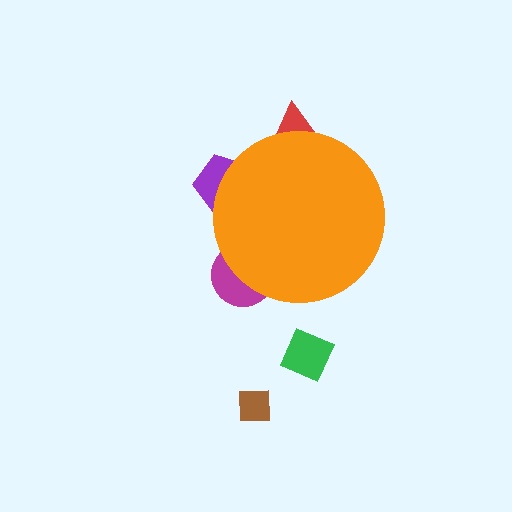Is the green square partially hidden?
No, the green square is fully visible.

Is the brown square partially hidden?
No, the brown square is fully visible.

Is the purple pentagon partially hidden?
Yes, the purple pentagon is partially hidden behind the orange circle.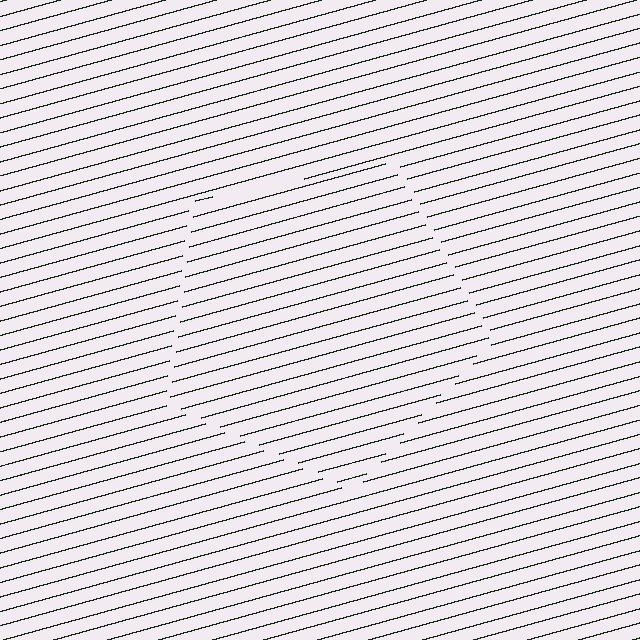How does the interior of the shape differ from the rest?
The interior of the shape contains the same grating, shifted by half a period — the contour is defined by the phase discontinuity where line-ends from the inner and outer gratings abut.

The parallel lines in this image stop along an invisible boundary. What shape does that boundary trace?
An illusory pentagon. The interior of the shape contains the same grating, shifted by half a period — the contour is defined by the phase discontinuity where line-ends from the inner and outer gratings abut.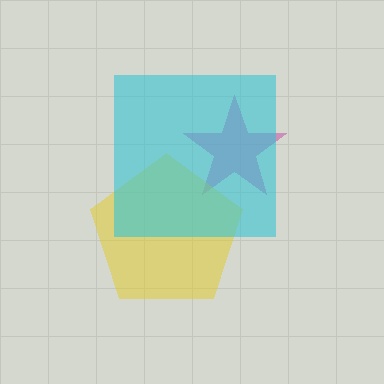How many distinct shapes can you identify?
There are 3 distinct shapes: a magenta star, a yellow pentagon, a cyan square.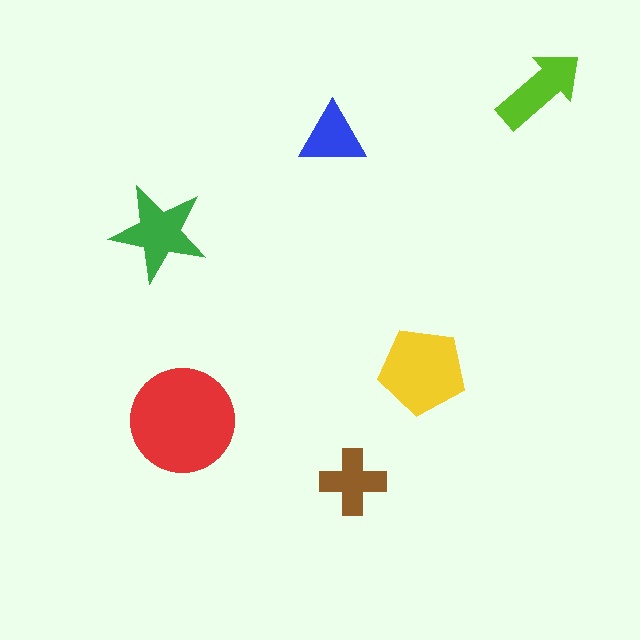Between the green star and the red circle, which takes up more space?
The red circle.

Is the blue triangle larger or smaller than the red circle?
Smaller.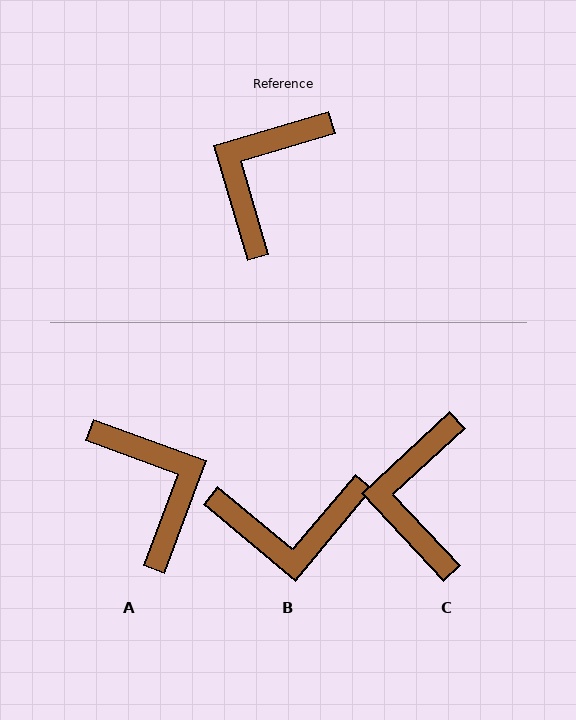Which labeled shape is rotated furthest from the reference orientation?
A, about 126 degrees away.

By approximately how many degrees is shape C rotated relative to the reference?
Approximately 27 degrees counter-clockwise.